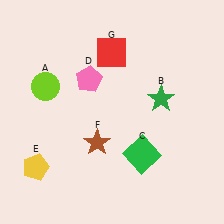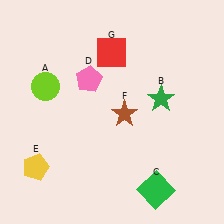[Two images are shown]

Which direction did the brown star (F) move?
The brown star (F) moved up.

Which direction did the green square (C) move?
The green square (C) moved down.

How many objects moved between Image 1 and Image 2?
2 objects moved between the two images.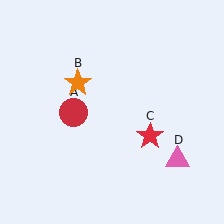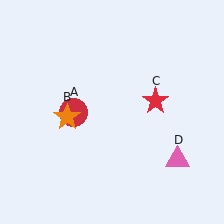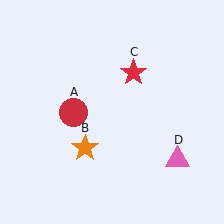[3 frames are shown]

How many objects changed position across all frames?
2 objects changed position: orange star (object B), red star (object C).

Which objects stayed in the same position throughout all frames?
Red circle (object A) and pink triangle (object D) remained stationary.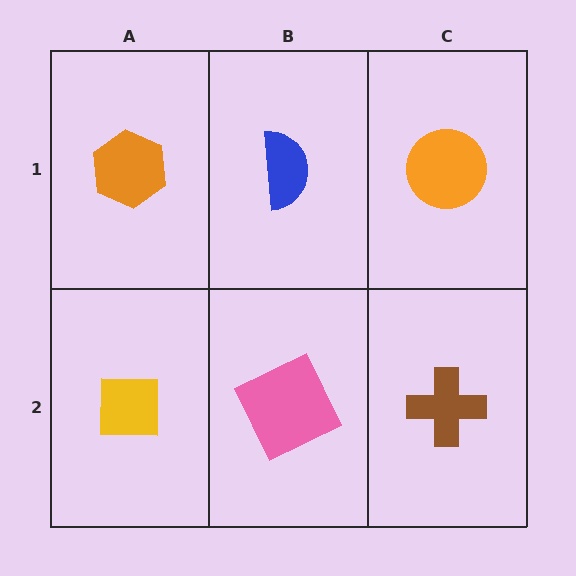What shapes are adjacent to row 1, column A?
A yellow square (row 2, column A), a blue semicircle (row 1, column B).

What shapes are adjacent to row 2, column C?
An orange circle (row 1, column C), a pink square (row 2, column B).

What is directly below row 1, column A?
A yellow square.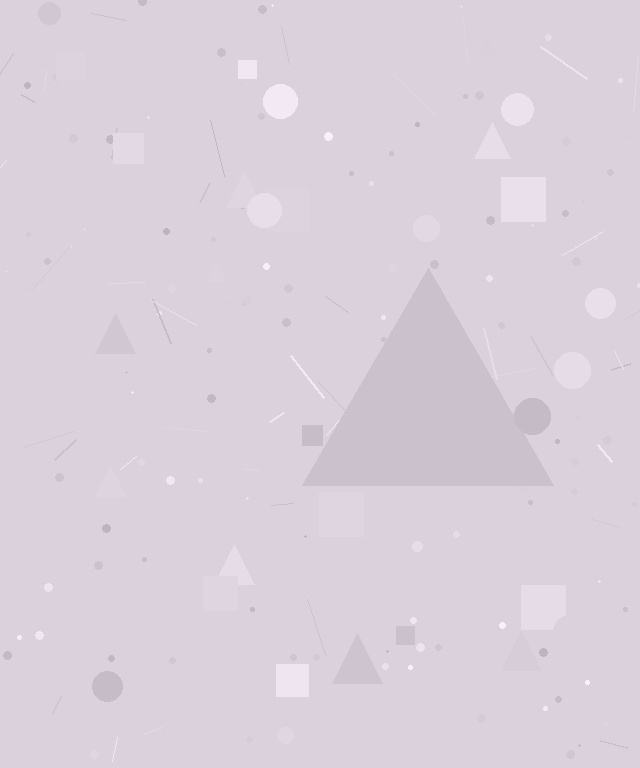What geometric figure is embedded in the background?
A triangle is embedded in the background.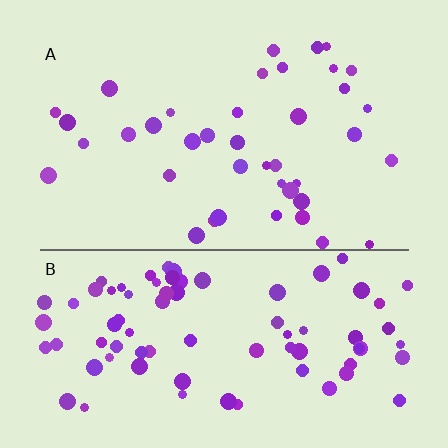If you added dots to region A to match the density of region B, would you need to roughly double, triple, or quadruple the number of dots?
Approximately double.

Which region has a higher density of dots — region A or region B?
B (the bottom).